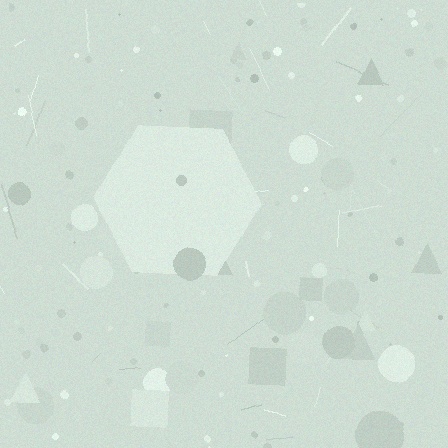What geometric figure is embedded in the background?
A hexagon is embedded in the background.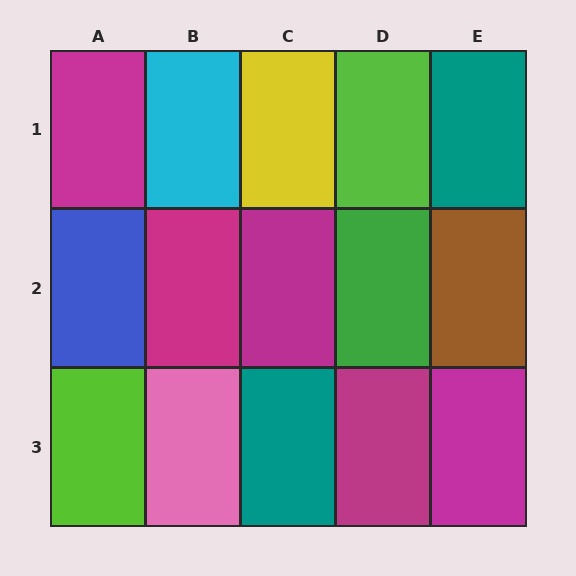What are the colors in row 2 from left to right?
Blue, magenta, magenta, green, brown.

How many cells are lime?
2 cells are lime.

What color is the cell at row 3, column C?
Teal.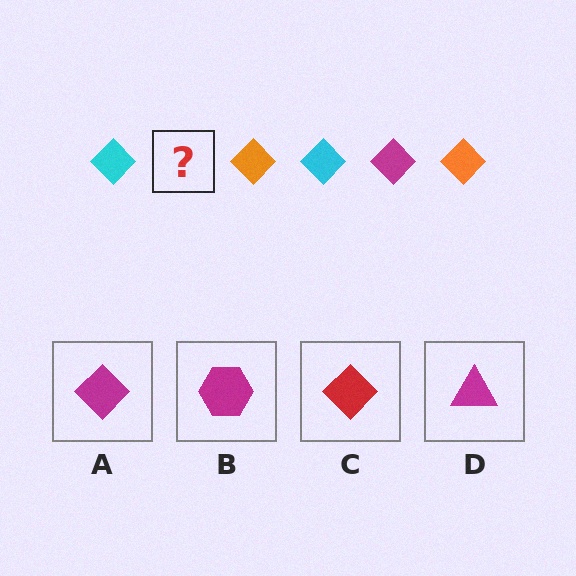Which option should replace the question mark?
Option A.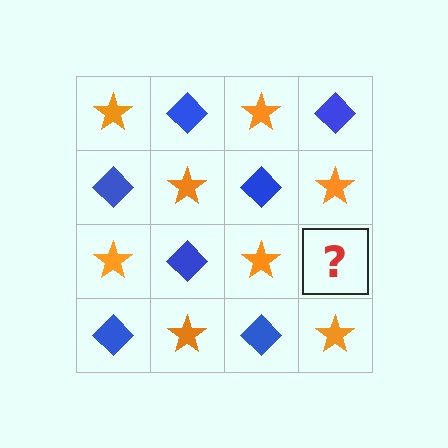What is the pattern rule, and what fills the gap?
The rule is that it alternates orange star and blue diamond in a checkerboard pattern. The gap should be filled with a blue diamond.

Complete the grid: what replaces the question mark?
The question mark should be replaced with a blue diamond.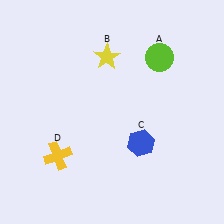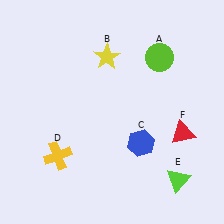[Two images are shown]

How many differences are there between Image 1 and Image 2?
There are 2 differences between the two images.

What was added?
A lime triangle (E), a red triangle (F) were added in Image 2.